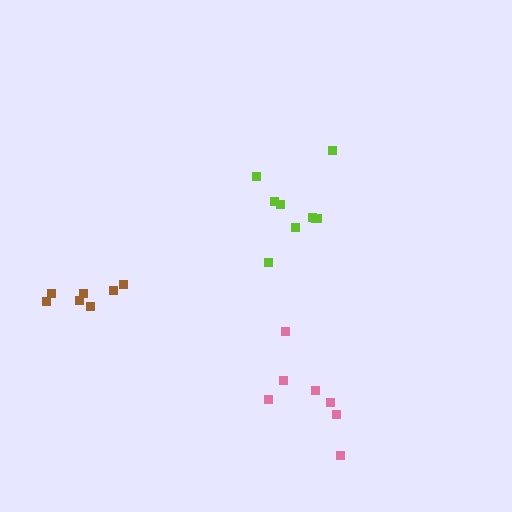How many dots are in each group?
Group 1: 9 dots, Group 2: 7 dots, Group 3: 7 dots (23 total).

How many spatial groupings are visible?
There are 3 spatial groupings.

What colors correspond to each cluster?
The clusters are colored: lime, brown, pink.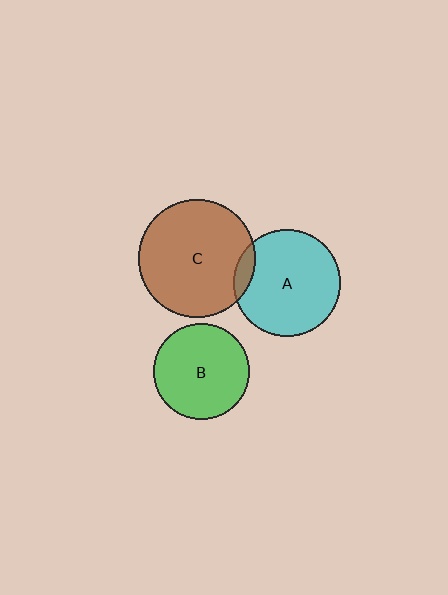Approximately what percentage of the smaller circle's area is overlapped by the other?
Approximately 10%.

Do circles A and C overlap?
Yes.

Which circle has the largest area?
Circle C (brown).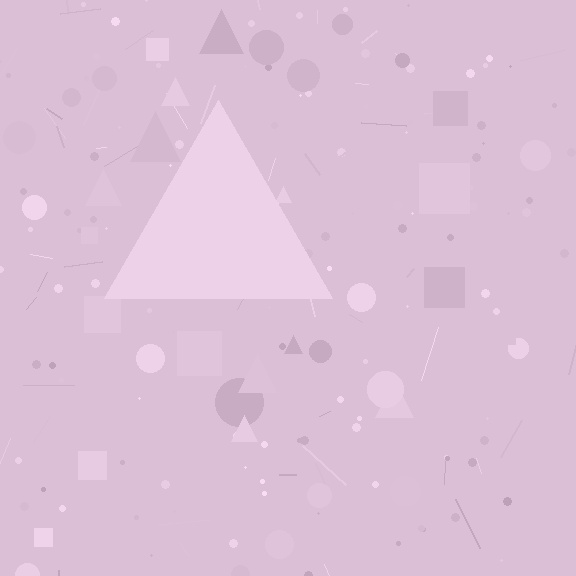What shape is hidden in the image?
A triangle is hidden in the image.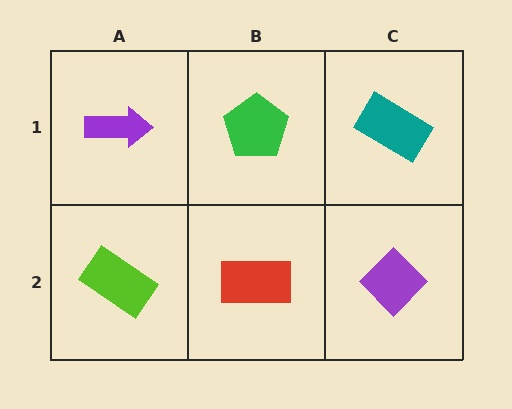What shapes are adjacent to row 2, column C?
A teal rectangle (row 1, column C), a red rectangle (row 2, column B).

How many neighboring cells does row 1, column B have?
3.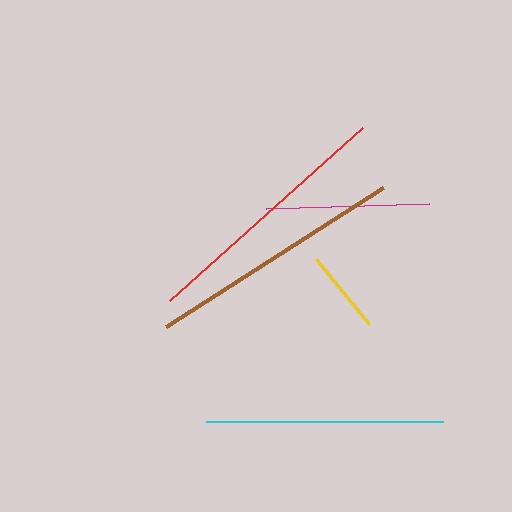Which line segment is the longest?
The red line is the longest at approximately 259 pixels.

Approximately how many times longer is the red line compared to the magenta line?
The red line is approximately 1.6 times the length of the magenta line.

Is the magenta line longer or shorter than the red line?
The red line is longer than the magenta line.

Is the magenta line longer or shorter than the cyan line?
The cyan line is longer than the magenta line.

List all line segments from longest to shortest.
From longest to shortest: red, brown, cyan, magenta, yellow.